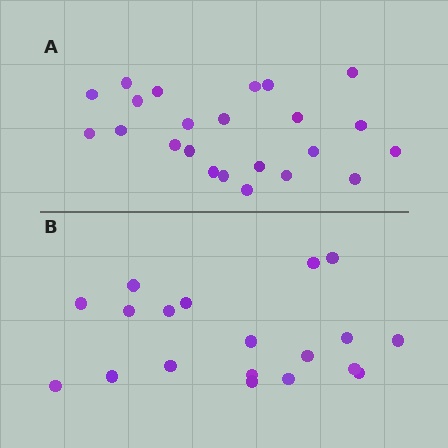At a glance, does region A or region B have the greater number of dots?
Region A (the top region) has more dots.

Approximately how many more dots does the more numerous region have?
Region A has about 4 more dots than region B.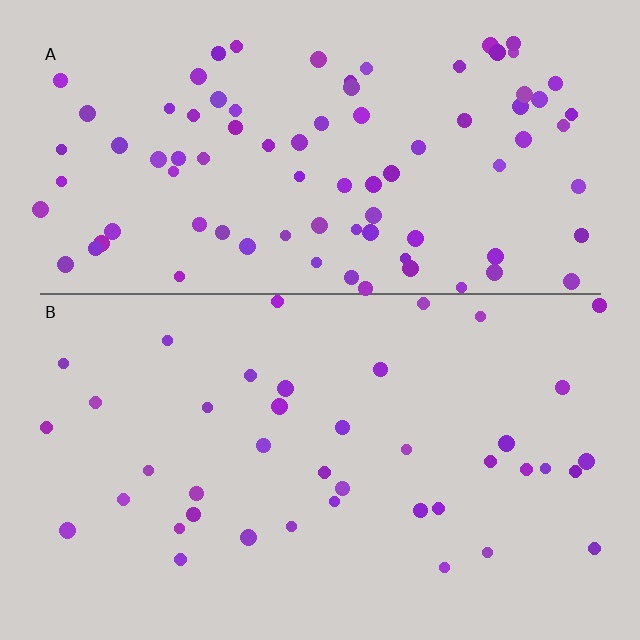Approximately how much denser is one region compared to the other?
Approximately 2.1× — region A over region B.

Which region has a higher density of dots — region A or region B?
A (the top).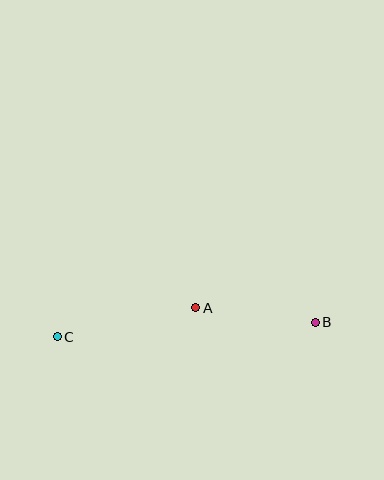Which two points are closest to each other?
Points A and B are closest to each other.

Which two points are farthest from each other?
Points B and C are farthest from each other.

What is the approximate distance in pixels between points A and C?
The distance between A and C is approximately 141 pixels.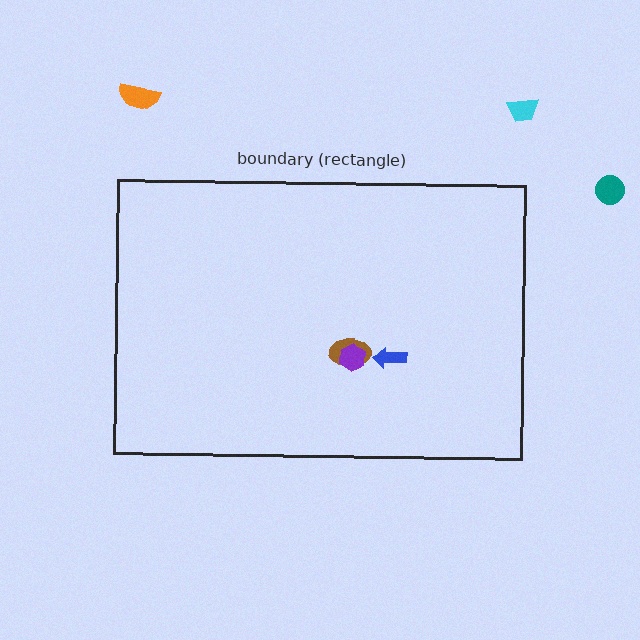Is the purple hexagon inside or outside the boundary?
Inside.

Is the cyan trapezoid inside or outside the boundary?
Outside.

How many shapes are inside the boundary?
3 inside, 3 outside.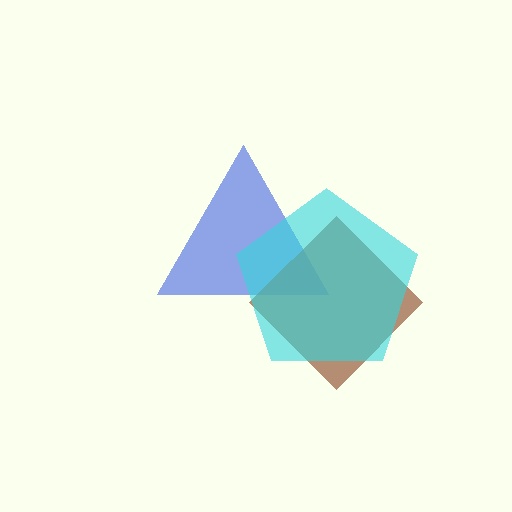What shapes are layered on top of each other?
The layered shapes are: a blue triangle, a brown diamond, a cyan pentagon.